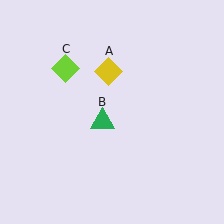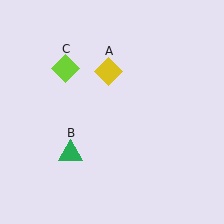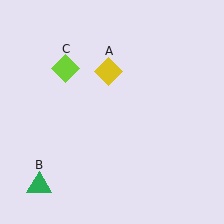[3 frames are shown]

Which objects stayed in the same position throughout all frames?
Yellow diamond (object A) and lime diamond (object C) remained stationary.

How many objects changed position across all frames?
1 object changed position: green triangle (object B).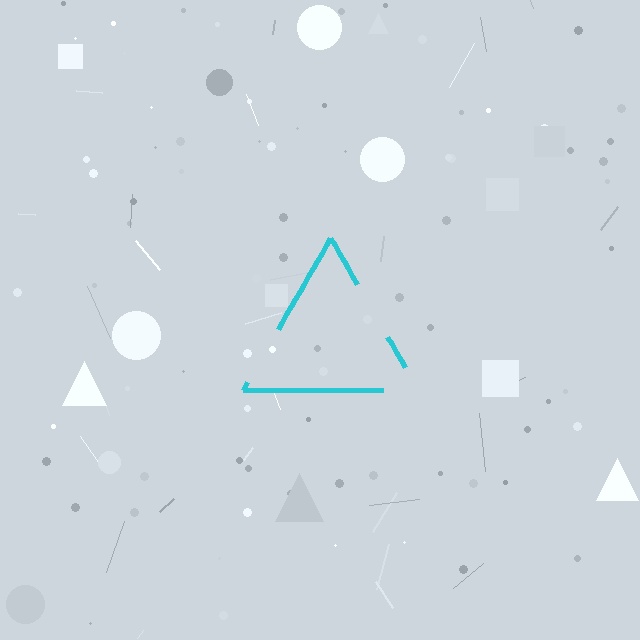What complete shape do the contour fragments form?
The contour fragments form a triangle.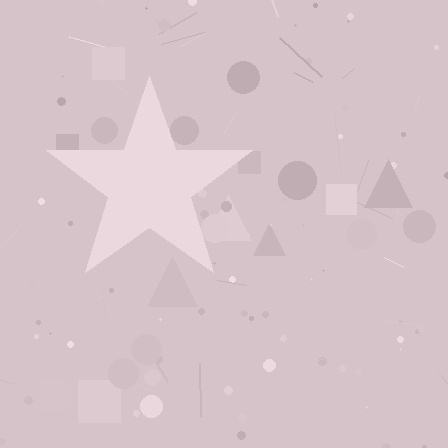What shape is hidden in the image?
A star is hidden in the image.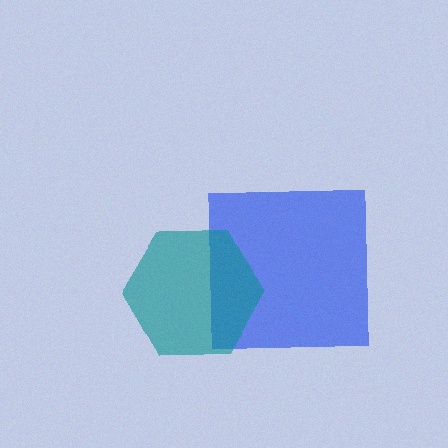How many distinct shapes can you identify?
There are 2 distinct shapes: a blue square, a teal hexagon.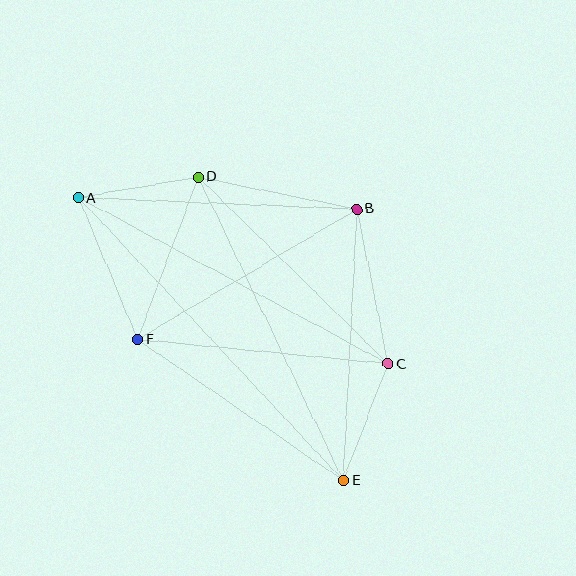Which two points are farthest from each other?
Points A and E are farthest from each other.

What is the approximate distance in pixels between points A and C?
The distance between A and C is approximately 351 pixels.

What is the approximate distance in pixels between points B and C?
The distance between B and C is approximately 158 pixels.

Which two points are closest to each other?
Points A and D are closest to each other.